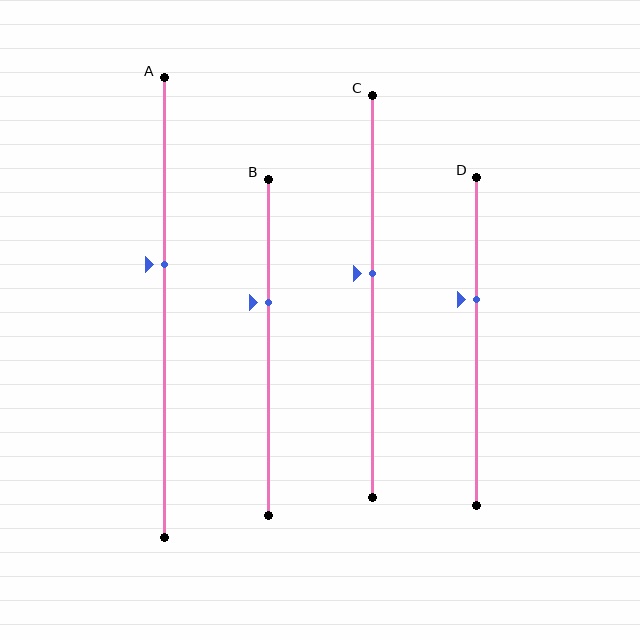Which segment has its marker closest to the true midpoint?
Segment C has its marker closest to the true midpoint.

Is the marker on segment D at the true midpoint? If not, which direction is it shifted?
No, the marker on segment D is shifted upward by about 13% of the segment length.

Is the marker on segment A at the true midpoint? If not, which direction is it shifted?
No, the marker on segment A is shifted upward by about 9% of the segment length.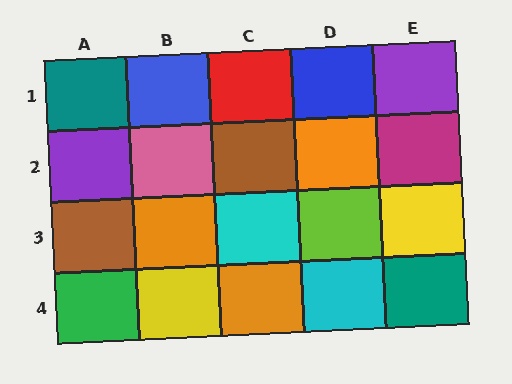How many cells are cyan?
2 cells are cyan.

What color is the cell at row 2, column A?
Purple.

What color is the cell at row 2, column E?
Magenta.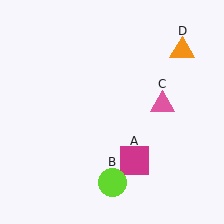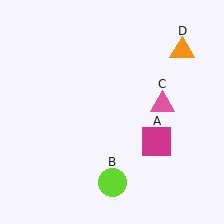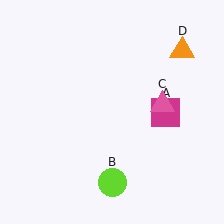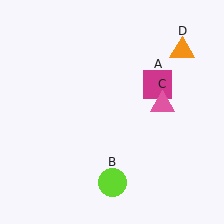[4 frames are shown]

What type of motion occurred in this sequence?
The magenta square (object A) rotated counterclockwise around the center of the scene.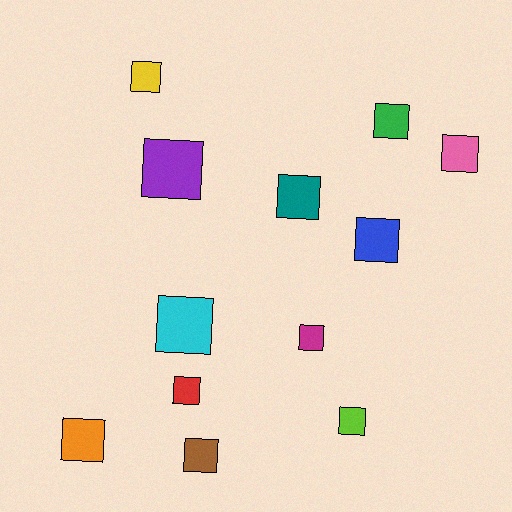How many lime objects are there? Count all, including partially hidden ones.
There is 1 lime object.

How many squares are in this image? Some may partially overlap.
There are 12 squares.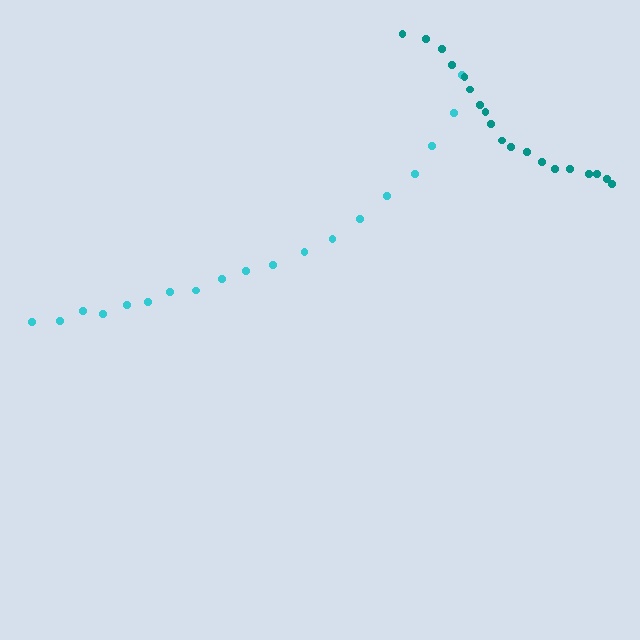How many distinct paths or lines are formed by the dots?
There are 2 distinct paths.